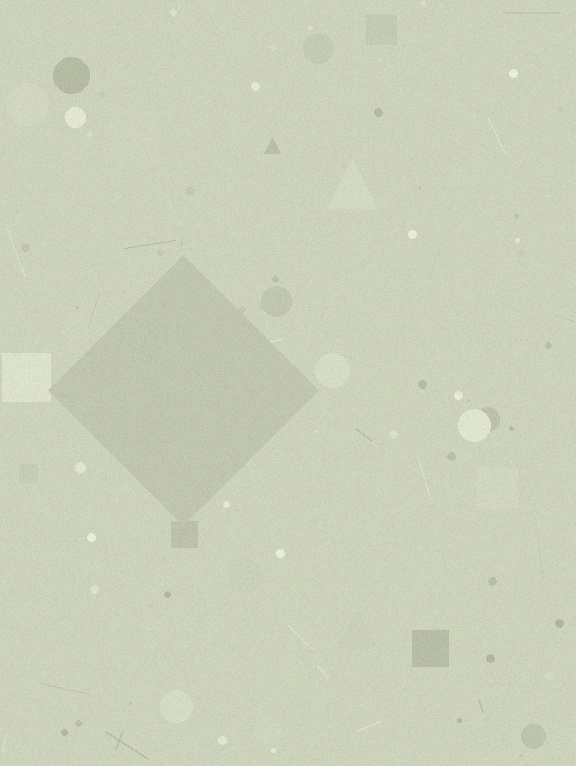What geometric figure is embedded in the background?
A diamond is embedded in the background.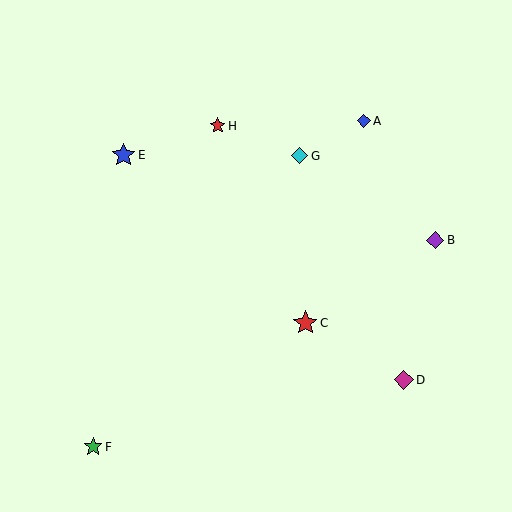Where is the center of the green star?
The center of the green star is at (93, 447).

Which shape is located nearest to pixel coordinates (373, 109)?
The blue diamond (labeled A) at (364, 121) is nearest to that location.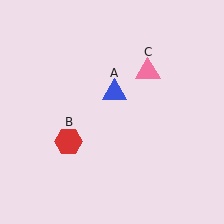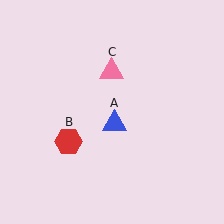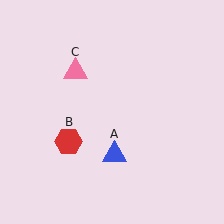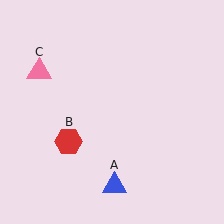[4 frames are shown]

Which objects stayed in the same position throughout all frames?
Red hexagon (object B) remained stationary.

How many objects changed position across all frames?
2 objects changed position: blue triangle (object A), pink triangle (object C).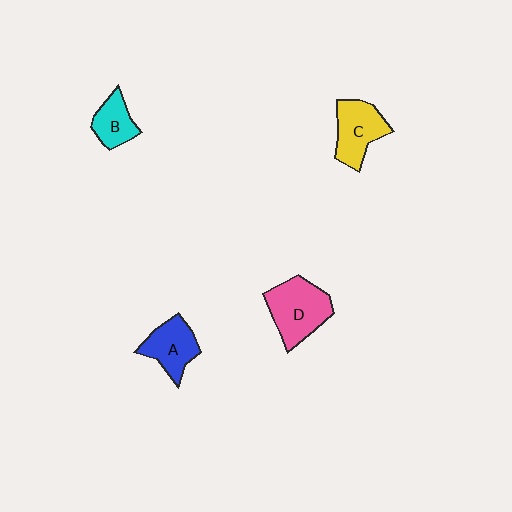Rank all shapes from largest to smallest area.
From largest to smallest: D (pink), C (yellow), A (blue), B (cyan).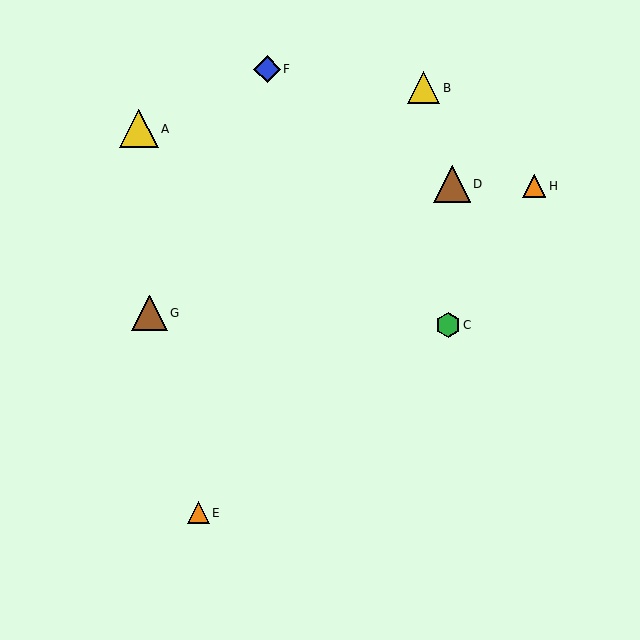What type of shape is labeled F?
Shape F is a blue diamond.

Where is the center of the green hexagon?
The center of the green hexagon is at (448, 325).